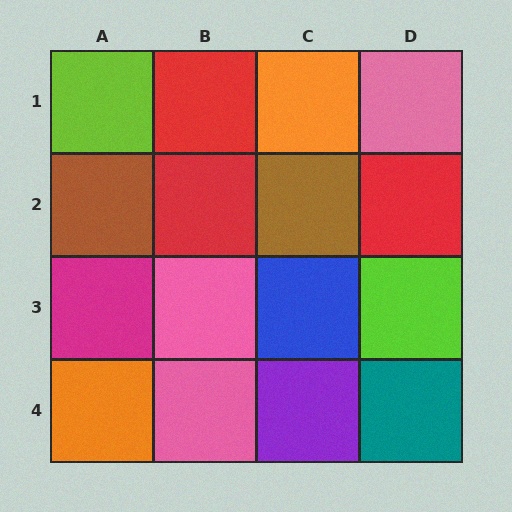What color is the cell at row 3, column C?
Blue.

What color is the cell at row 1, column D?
Pink.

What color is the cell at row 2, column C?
Brown.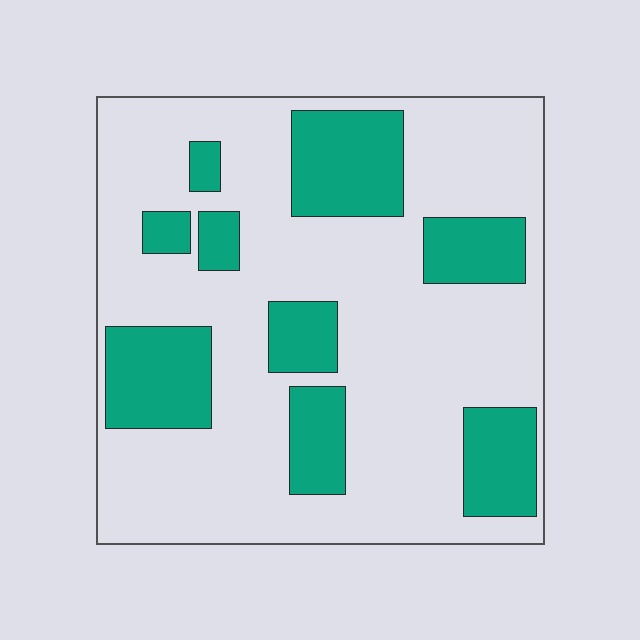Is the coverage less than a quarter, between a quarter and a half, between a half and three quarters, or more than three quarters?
Between a quarter and a half.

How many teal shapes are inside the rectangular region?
9.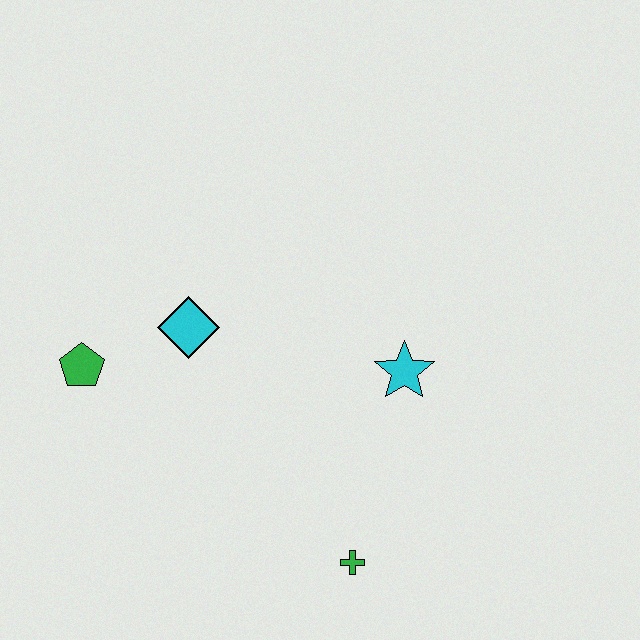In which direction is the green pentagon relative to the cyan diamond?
The green pentagon is to the left of the cyan diamond.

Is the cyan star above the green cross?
Yes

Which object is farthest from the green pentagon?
The green cross is farthest from the green pentagon.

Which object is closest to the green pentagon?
The cyan diamond is closest to the green pentagon.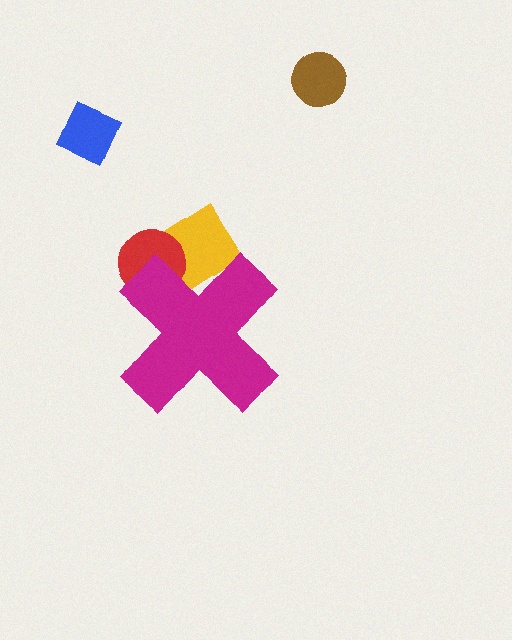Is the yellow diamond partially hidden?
Yes, the yellow diamond is partially hidden behind the magenta cross.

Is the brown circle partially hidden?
No, the brown circle is fully visible.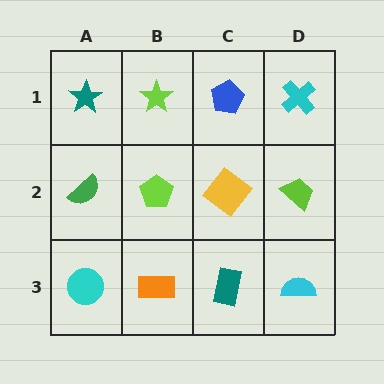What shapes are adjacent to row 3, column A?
A green semicircle (row 2, column A), an orange rectangle (row 3, column B).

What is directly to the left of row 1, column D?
A blue pentagon.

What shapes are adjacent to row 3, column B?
A lime pentagon (row 2, column B), a cyan circle (row 3, column A), a teal rectangle (row 3, column C).